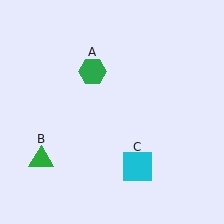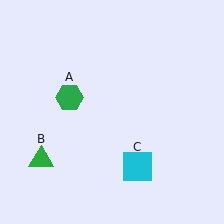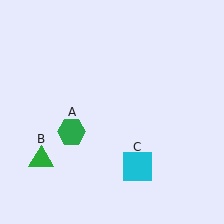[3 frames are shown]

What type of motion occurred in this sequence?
The green hexagon (object A) rotated counterclockwise around the center of the scene.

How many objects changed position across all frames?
1 object changed position: green hexagon (object A).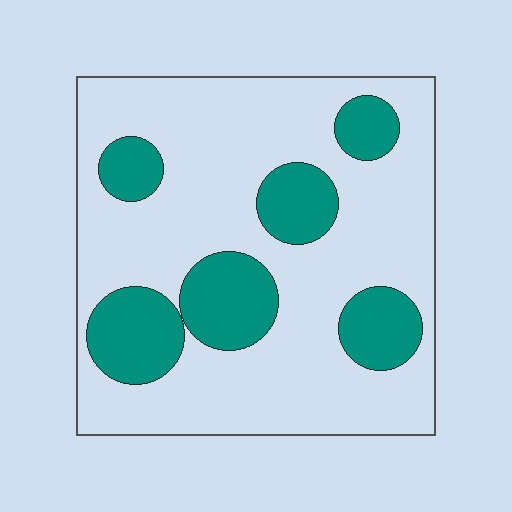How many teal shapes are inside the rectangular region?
6.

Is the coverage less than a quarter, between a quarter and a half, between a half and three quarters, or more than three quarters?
Between a quarter and a half.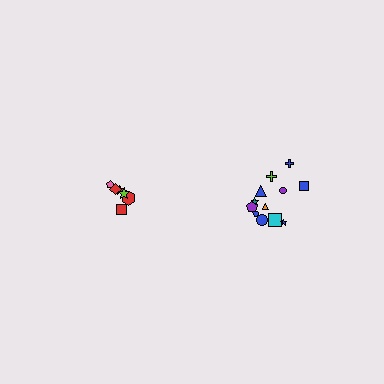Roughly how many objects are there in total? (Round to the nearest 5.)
Roughly 20 objects in total.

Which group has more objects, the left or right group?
The right group.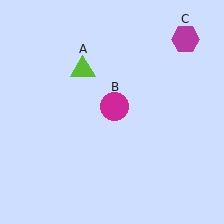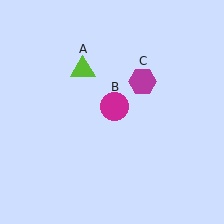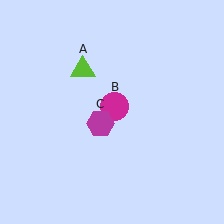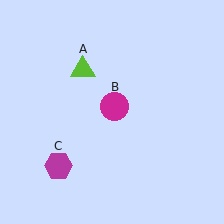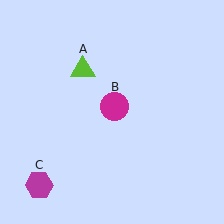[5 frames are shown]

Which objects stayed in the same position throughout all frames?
Lime triangle (object A) and magenta circle (object B) remained stationary.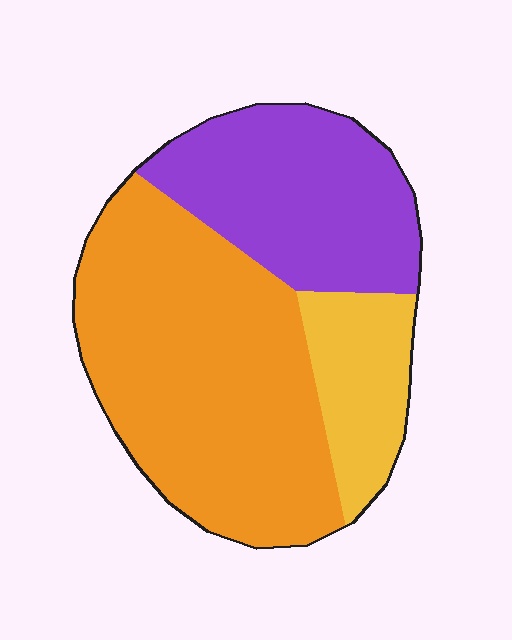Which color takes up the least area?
Yellow, at roughly 15%.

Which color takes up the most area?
Orange, at roughly 55%.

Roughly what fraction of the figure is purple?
Purple covers around 30% of the figure.